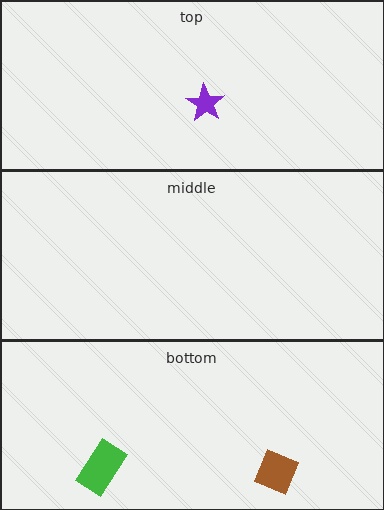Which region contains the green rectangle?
The bottom region.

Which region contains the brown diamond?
The bottom region.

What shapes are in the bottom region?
The green rectangle, the brown diamond.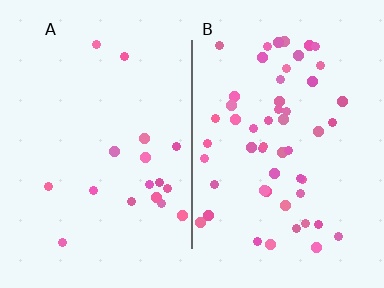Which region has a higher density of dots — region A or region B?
B (the right).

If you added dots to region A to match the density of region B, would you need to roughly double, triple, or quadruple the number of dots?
Approximately triple.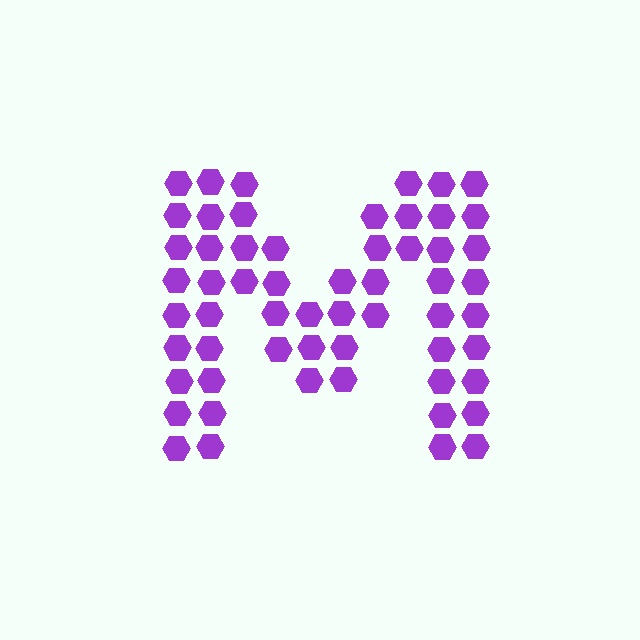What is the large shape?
The large shape is the letter M.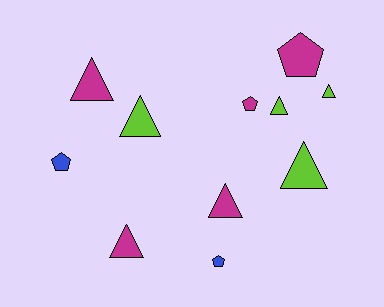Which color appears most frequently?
Magenta, with 5 objects.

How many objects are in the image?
There are 11 objects.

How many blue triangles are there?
There are no blue triangles.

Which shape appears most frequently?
Triangle, with 7 objects.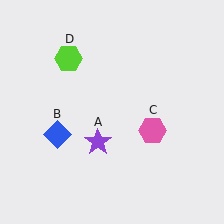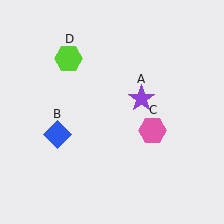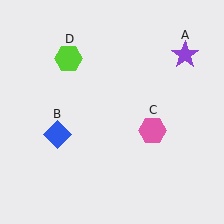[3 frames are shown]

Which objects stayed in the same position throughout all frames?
Blue diamond (object B) and pink hexagon (object C) and lime hexagon (object D) remained stationary.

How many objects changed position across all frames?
1 object changed position: purple star (object A).